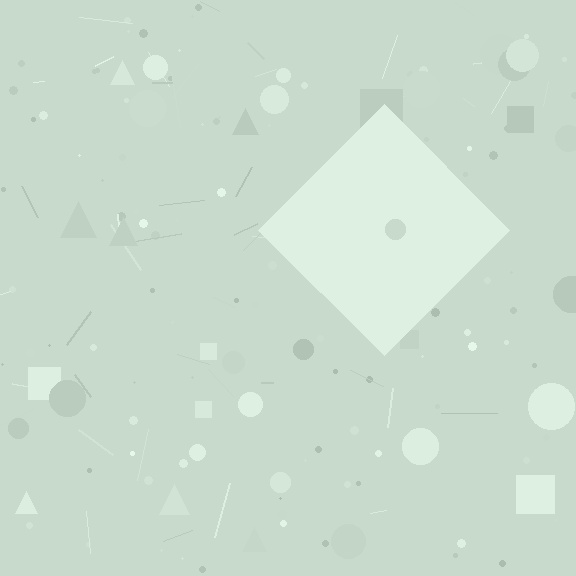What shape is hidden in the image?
A diamond is hidden in the image.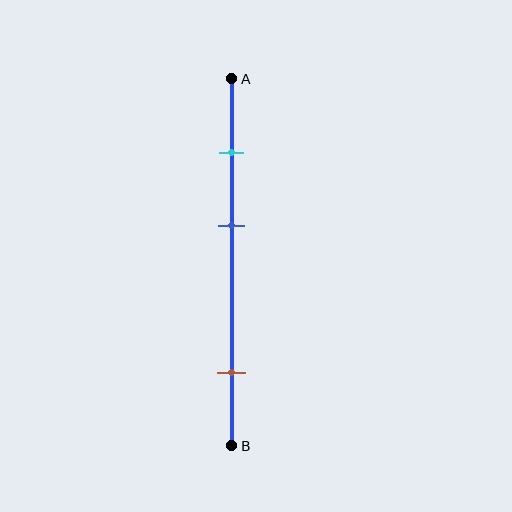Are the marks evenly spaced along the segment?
No, the marks are not evenly spaced.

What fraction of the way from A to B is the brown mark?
The brown mark is approximately 80% (0.8) of the way from A to B.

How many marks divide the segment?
There are 3 marks dividing the segment.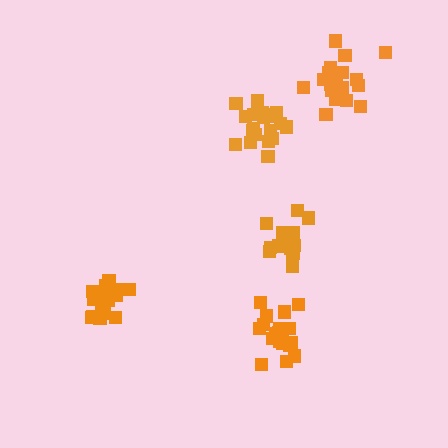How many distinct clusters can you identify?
There are 5 distinct clusters.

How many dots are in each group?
Group 1: 18 dots, Group 2: 20 dots, Group 3: 18 dots, Group 4: 20 dots, Group 5: 20 dots (96 total).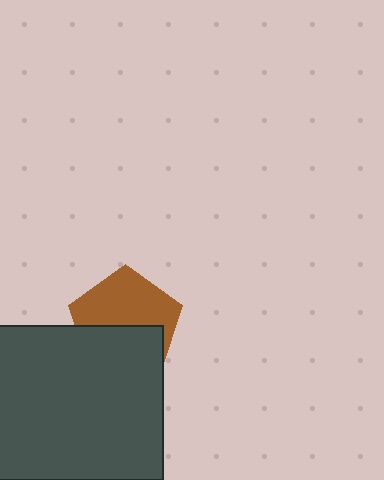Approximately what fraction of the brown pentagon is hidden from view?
Roughly 45% of the brown pentagon is hidden behind the dark gray rectangle.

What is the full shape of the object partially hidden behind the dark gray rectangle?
The partially hidden object is a brown pentagon.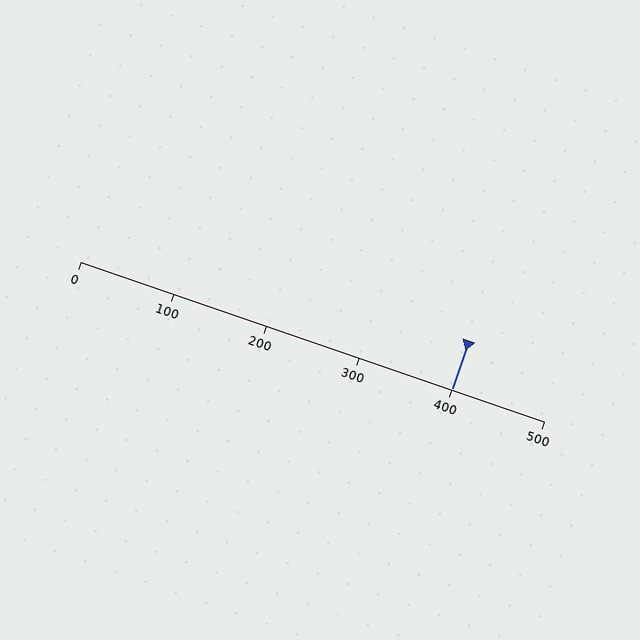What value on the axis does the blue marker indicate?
The marker indicates approximately 400.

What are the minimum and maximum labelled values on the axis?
The axis runs from 0 to 500.